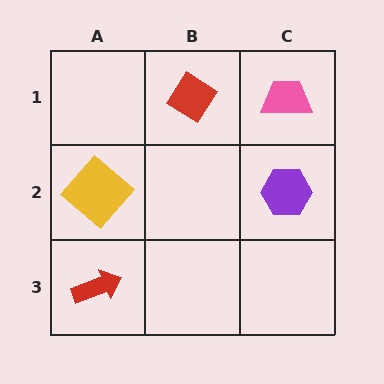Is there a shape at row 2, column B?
No, that cell is empty.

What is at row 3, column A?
A red arrow.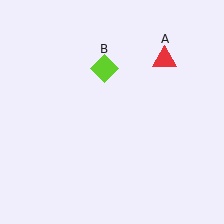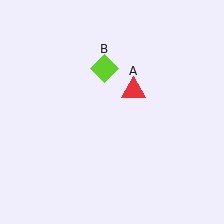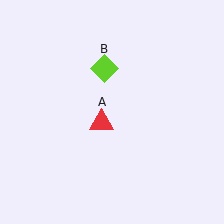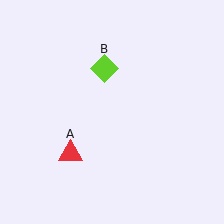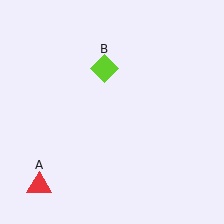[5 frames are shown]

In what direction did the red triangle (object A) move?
The red triangle (object A) moved down and to the left.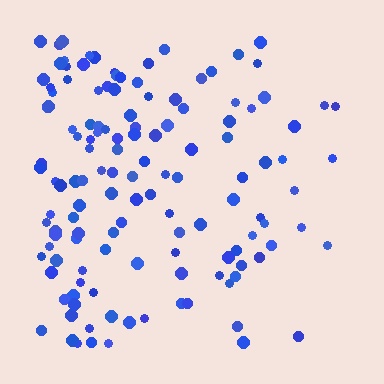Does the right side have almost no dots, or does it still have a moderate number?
Still a moderate number, just noticeably fewer than the left.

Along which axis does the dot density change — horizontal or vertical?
Horizontal.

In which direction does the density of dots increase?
From right to left, with the left side densest.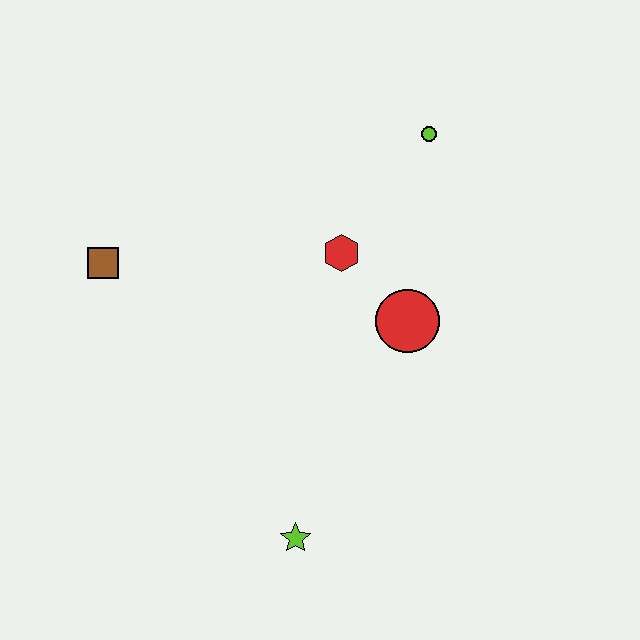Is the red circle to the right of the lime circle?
No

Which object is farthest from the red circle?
The brown square is farthest from the red circle.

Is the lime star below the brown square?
Yes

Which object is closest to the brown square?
The red hexagon is closest to the brown square.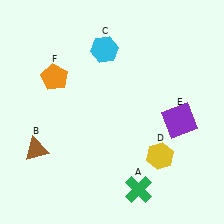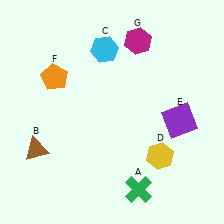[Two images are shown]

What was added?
A magenta hexagon (G) was added in Image 2.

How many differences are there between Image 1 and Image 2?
There is 1 difference between the two images.